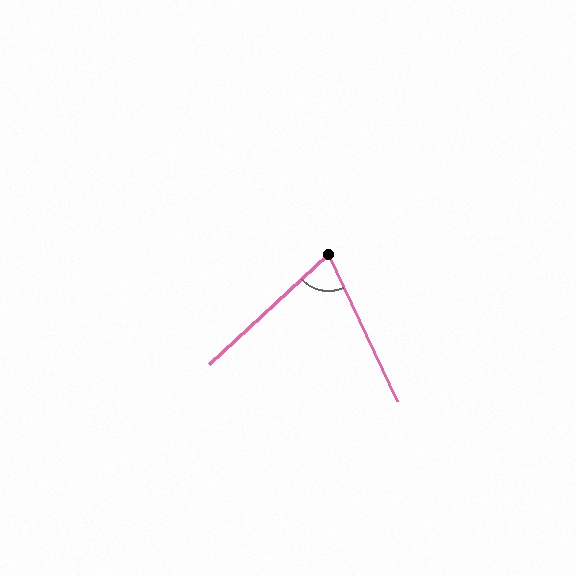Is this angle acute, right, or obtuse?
It is acute.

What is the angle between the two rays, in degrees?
Approximately 73 degrees.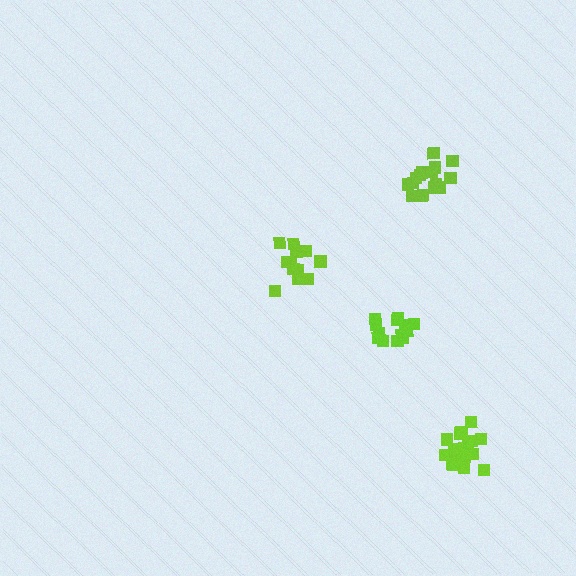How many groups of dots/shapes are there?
There are 4 groups.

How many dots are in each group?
Group 1: 17 dots, Group 2: 12 dots, Group 3: 15 dots, Group 4: 13 dots (57 total).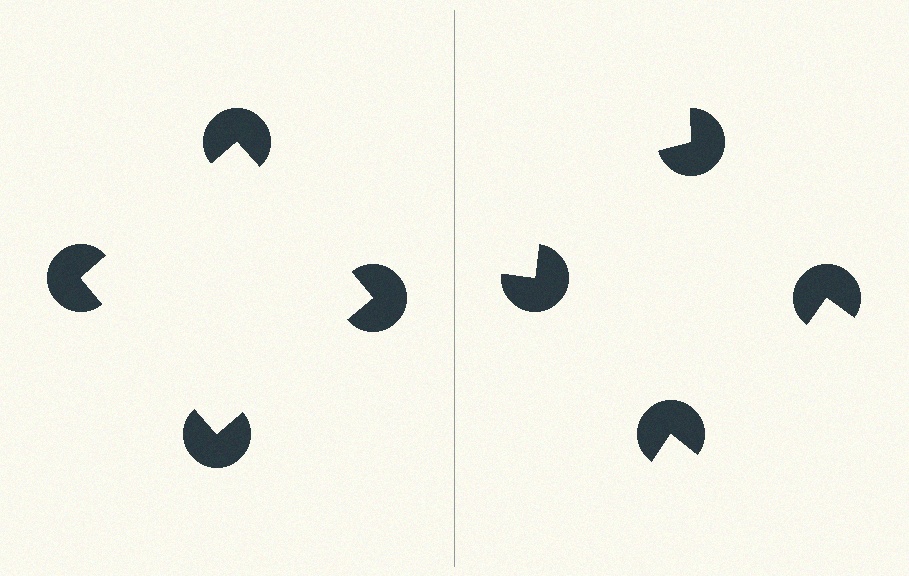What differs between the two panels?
The pac-man discs are positioned identically on both sides; only the wedge orientations differ. On the left they align to a square; on the right they are misaligned.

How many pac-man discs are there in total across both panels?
8 — 4 on each side.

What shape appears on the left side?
An illusory square.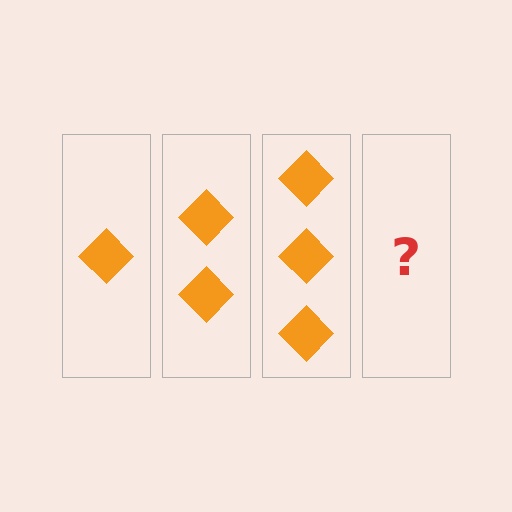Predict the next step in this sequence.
The next step is 4 diamonds.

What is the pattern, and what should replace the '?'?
The pattern is that each step adds one more diamond. The '?' should be 4 diamonds.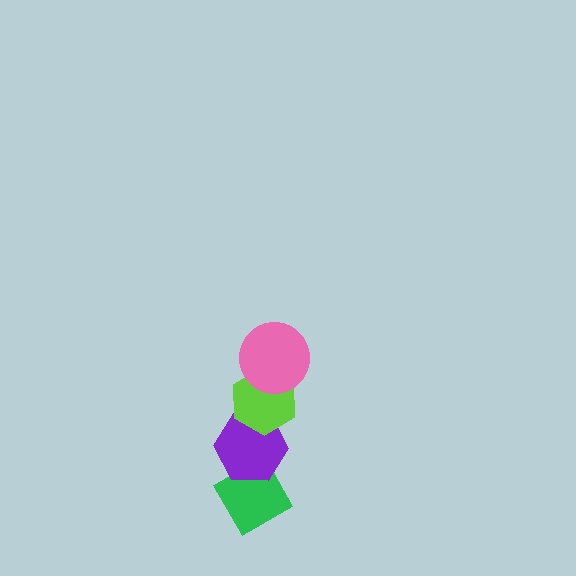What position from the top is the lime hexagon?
The lime hexagon is 2nd from the top.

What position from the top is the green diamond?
The green diamond is 4th from the top.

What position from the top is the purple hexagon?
The purple hexagon is 3rd from the top.